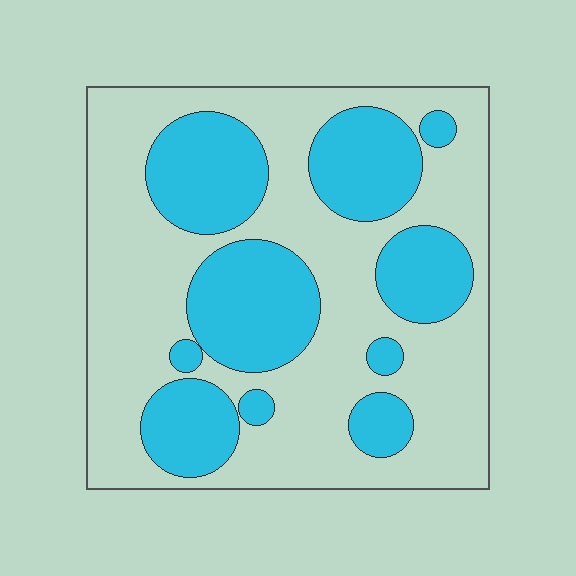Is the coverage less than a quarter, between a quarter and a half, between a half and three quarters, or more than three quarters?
Between a quarter and a half.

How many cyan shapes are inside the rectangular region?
10.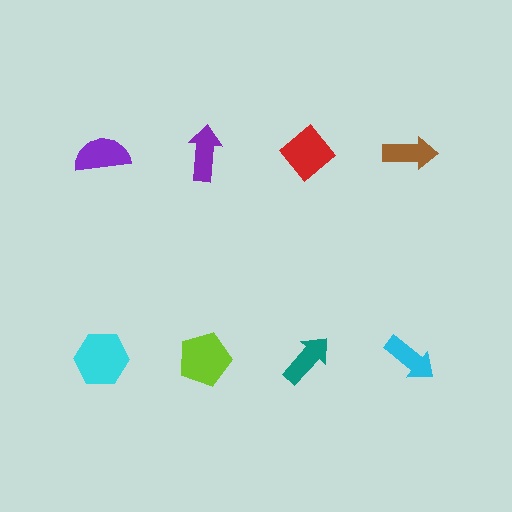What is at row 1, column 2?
A purple arrow.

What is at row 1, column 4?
A brown arrow.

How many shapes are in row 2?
4 shapes.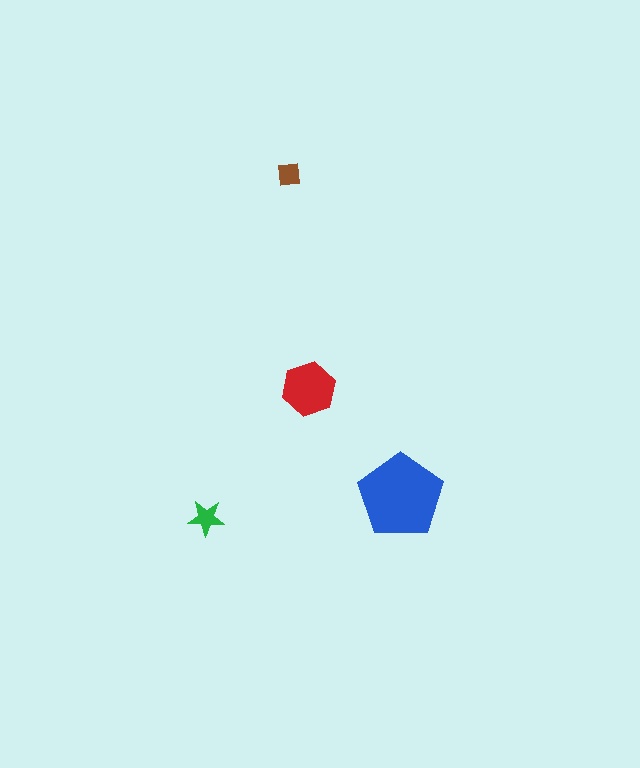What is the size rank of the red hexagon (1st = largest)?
2nd.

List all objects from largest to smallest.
The blue pentagon, the red hexagon, the green star, the brown square.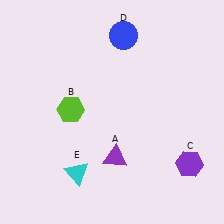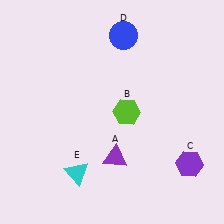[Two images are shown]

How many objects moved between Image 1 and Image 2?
1 object moved between the two images.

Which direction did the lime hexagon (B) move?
The lime hexagon (B) moved right.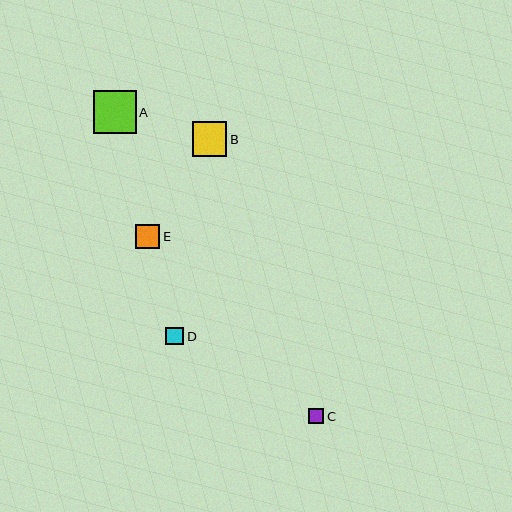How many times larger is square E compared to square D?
Square E is approximately 1.4 times the size of square D.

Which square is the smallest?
Square C is the smallest with a size of approximately 15 pixels.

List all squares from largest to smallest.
From largest to smallest: A, B, E, D, C.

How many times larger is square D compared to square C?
Square D is approximately 1.2 times the size of square C.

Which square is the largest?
Square A is the largest with a size of approximately 43 pixels.